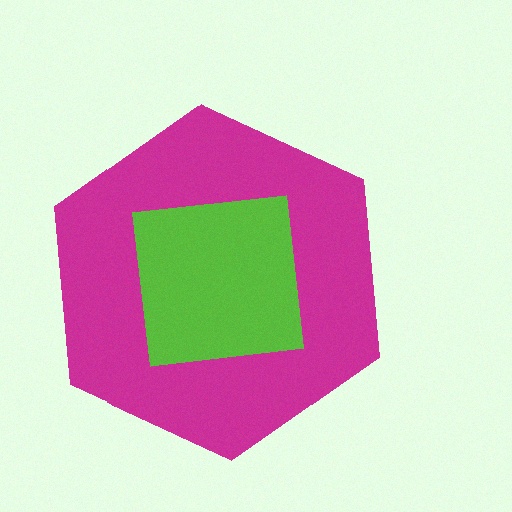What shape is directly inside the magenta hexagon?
The lime square.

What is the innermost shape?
The lime square.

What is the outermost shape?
The magenta hexagon.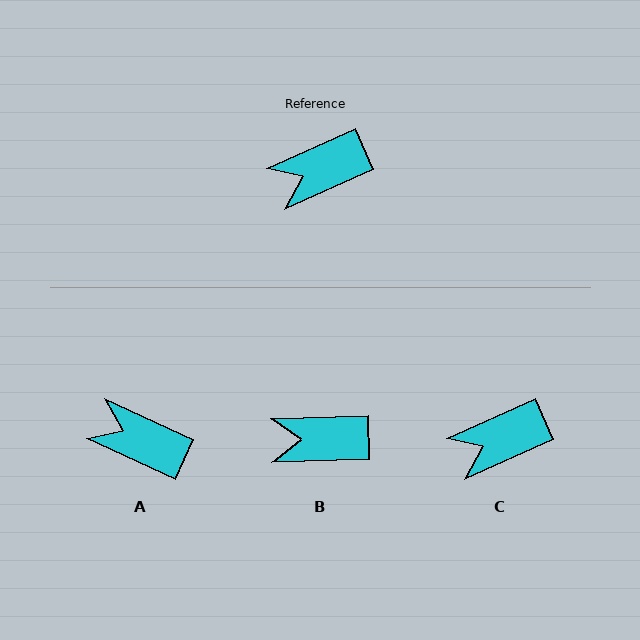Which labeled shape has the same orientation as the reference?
C.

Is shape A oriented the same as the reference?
No, it is off by about 49 degrees.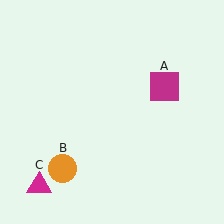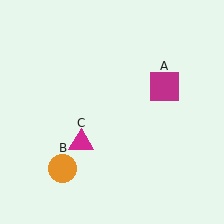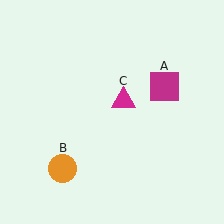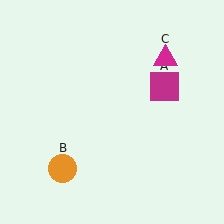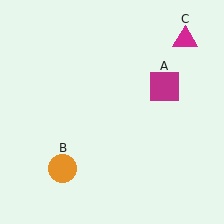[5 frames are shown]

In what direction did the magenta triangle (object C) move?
The magenta triangle (object C) moved up and to the right.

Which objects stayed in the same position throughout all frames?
Magenta square (object A) and orange circle (object B) remained stationary.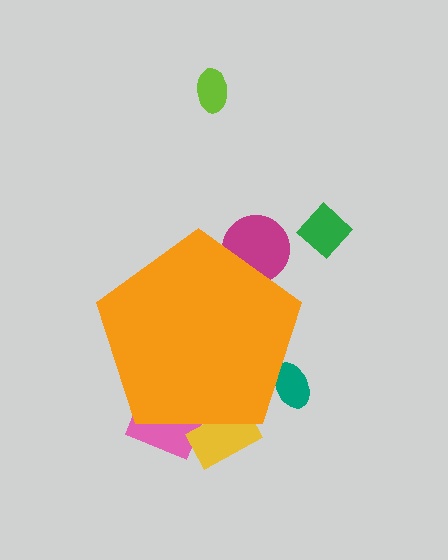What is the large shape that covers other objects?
An orange pentagon.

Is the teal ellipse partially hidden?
Yes, the teal ellipse is partially hidden behind the orange pentagon.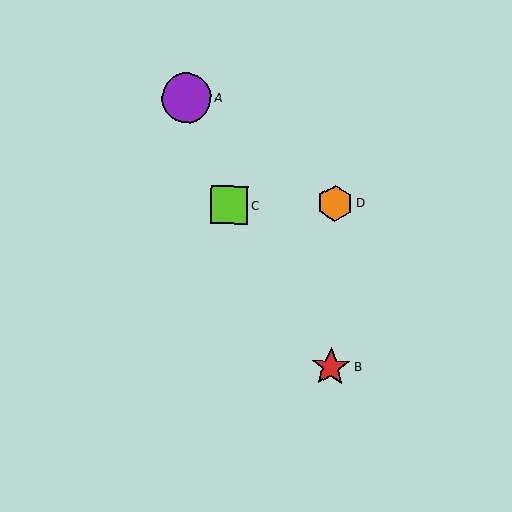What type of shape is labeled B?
Shape B is a red star.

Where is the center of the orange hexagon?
The center of the orange hexagon is at (335, 203).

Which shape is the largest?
The purple circle (labeled A) is the largest.